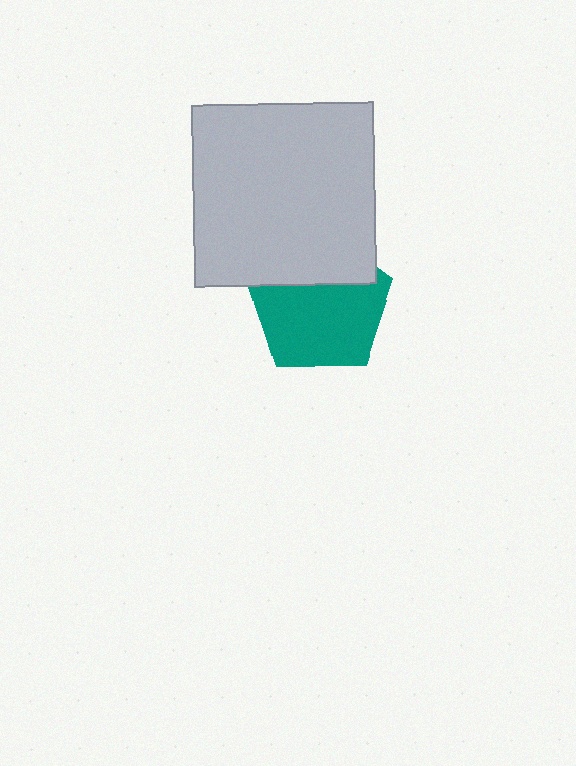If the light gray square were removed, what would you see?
You would see the complete teal pentagon.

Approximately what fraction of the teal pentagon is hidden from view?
Roughly 31% of the teal pentagon is hidden behind the light gray square.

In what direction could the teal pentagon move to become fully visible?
The teal pentagon could move down. That would shift it out from behind the light gray square entirely.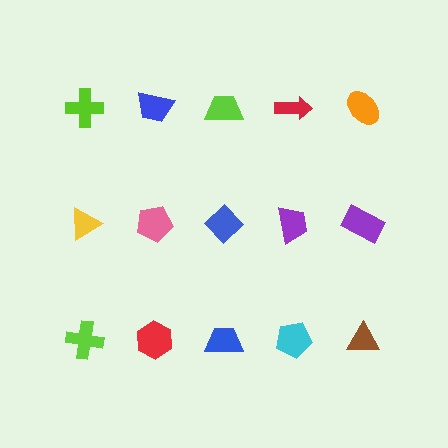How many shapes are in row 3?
5 shapes.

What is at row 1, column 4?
A red arrow.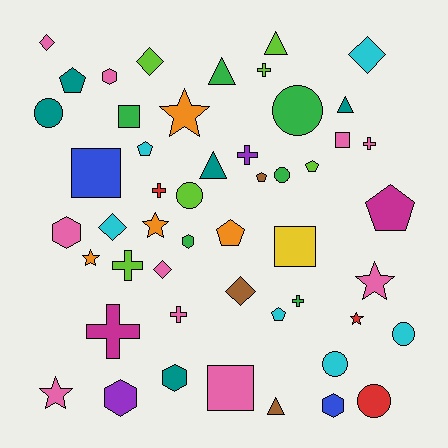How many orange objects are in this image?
There are 4 orange objects.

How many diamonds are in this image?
There are 6 diamonds.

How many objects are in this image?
There are 50 objects.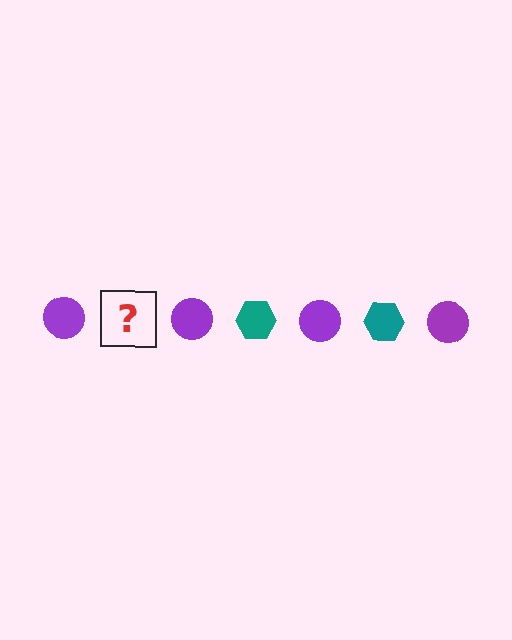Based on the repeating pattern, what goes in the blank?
The blank should be a teal hexagon.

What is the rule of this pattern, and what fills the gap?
The rule is that the pattern alternates between purple circle and teal hexagon. The gap should be filled with a teal hexagon.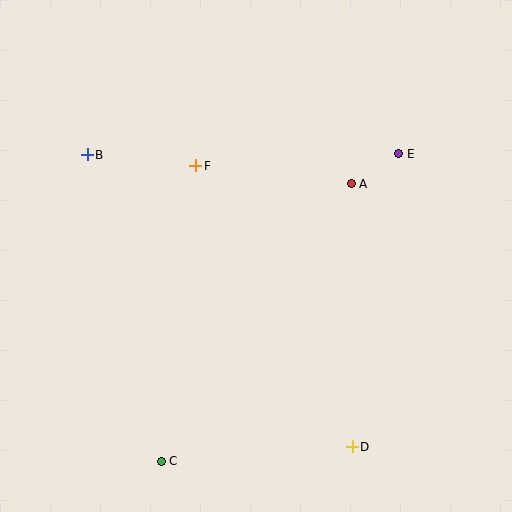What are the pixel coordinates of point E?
Point E is at (399, 154).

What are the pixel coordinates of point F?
Point F is at (196, 166).